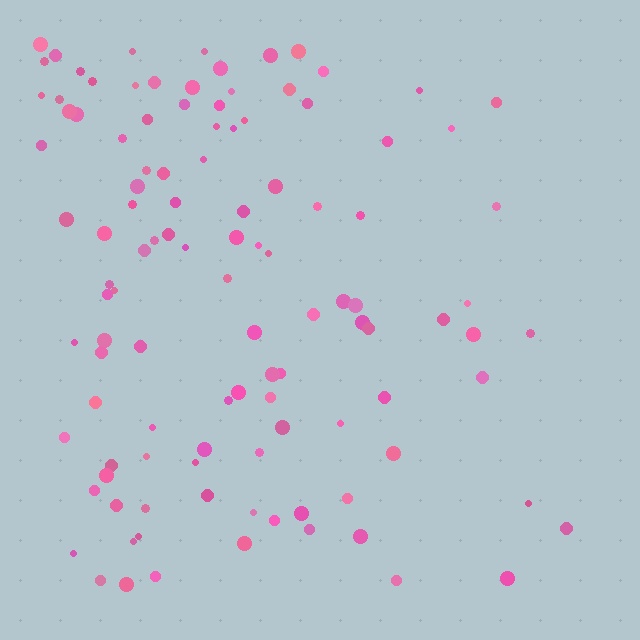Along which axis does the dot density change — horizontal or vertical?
Horizontal.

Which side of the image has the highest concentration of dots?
The left.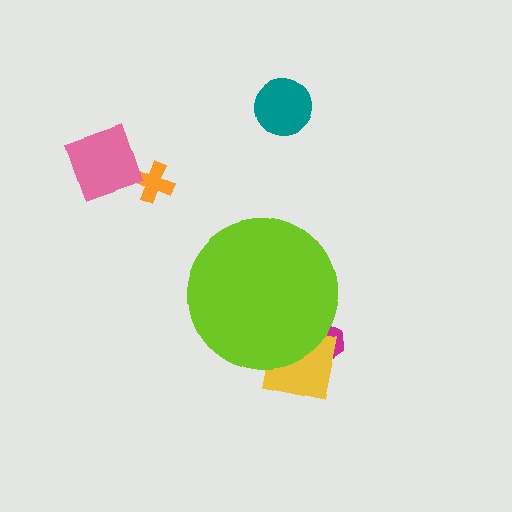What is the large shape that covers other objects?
A lime circle.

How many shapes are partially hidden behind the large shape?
2 shapes are partially hidden.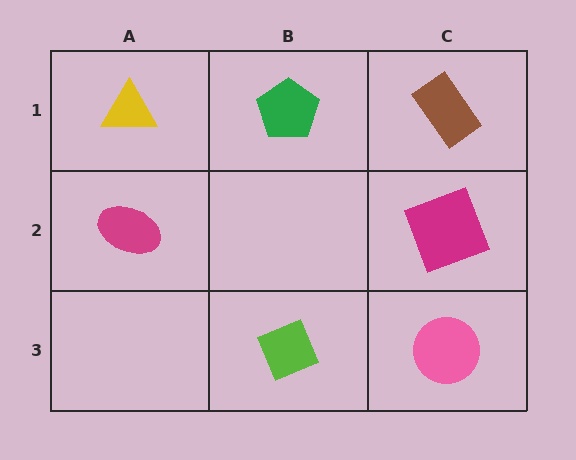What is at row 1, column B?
A green pentagon.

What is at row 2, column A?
A magenta ellipse.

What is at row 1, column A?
A yellow triangle.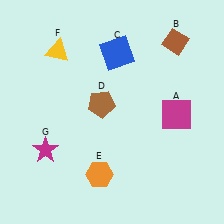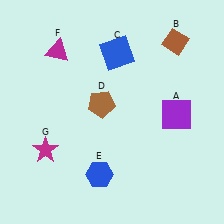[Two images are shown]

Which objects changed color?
A changed from magenta to purple. E changed from orange to blue. F changed from yellow to magenta.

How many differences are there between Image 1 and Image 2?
There are 3 differences between the two images.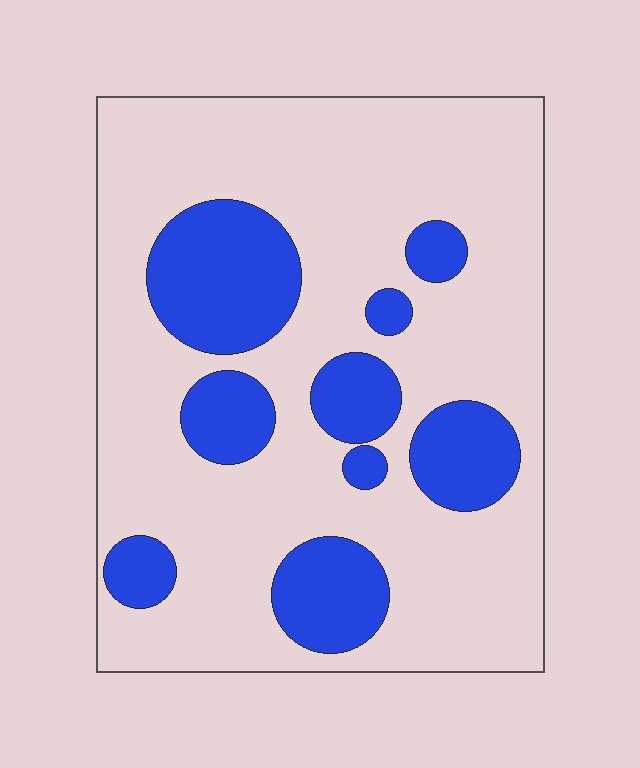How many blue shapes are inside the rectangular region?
9.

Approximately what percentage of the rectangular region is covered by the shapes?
Approximately 25%.